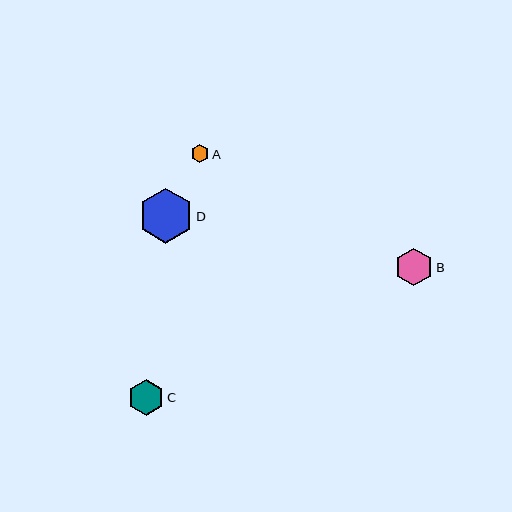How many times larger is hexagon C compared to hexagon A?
Hexagon C is approximately 1.9 times the size of hexagon A.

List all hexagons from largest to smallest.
From largest to smallest: D, B, C, A.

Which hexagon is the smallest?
Hexagon A is the smallest with a size of approximately 18 pixels.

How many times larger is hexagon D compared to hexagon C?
Hexagon D is approximately 1.5 times the size of hexagon C.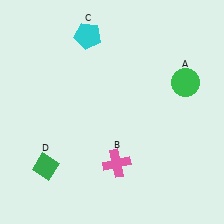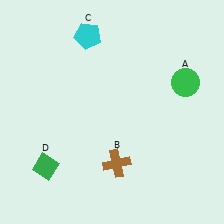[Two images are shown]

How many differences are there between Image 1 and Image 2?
There is 1 difference between the two images.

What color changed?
The cross (B) changed from pink in Image 1 to brown in Image 2.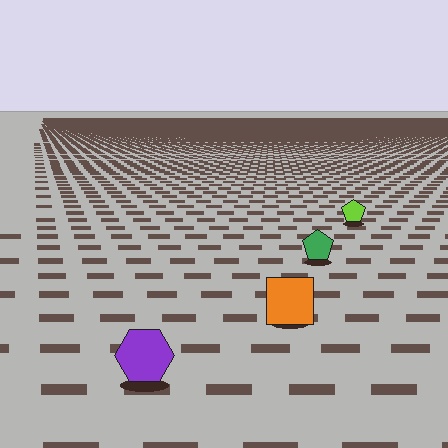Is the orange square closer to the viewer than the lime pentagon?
Yes. The orange square is closer — you can tell from the texture gradient: the ground texture is coarser near it.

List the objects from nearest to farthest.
From nearest to farthest: the purple hexagon, the orange square, the green pentagon, the lime pentagon.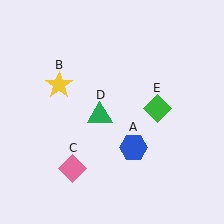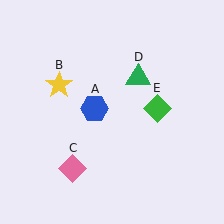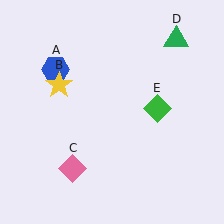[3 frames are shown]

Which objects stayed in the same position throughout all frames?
Yellow star (object B) and pink diamond (object C) and green diamond (object E) remained stationary.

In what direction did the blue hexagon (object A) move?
The blue hexagon (object A) moved up and to the left.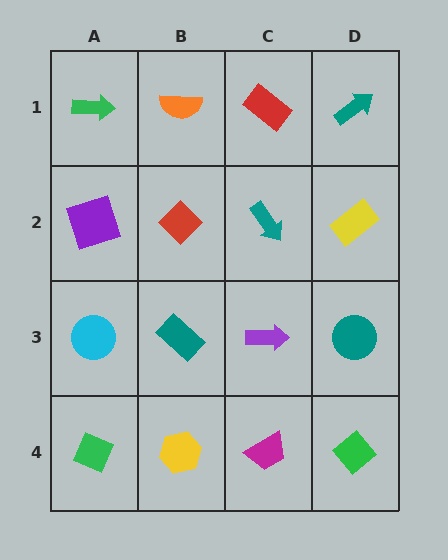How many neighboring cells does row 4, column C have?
3.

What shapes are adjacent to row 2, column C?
A red rectangle (row 1, column C), a purple arrow (row 3, column C), a red diamond (row 2, column B), a yellow rectangle (row 2, column D).